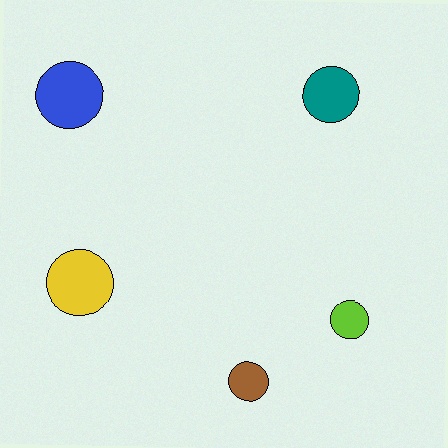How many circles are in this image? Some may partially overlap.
There are 5 circles.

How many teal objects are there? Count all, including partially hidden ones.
There is 1 teal object.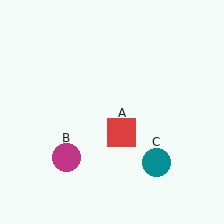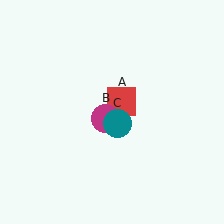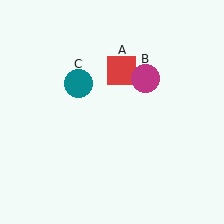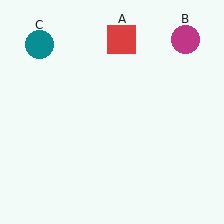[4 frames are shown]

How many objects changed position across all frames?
3 objects changed position: red square (object A), magenta circle (object B), teal circle (object C).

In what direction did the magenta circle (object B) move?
The magenta circle (object B) moved up and to the right.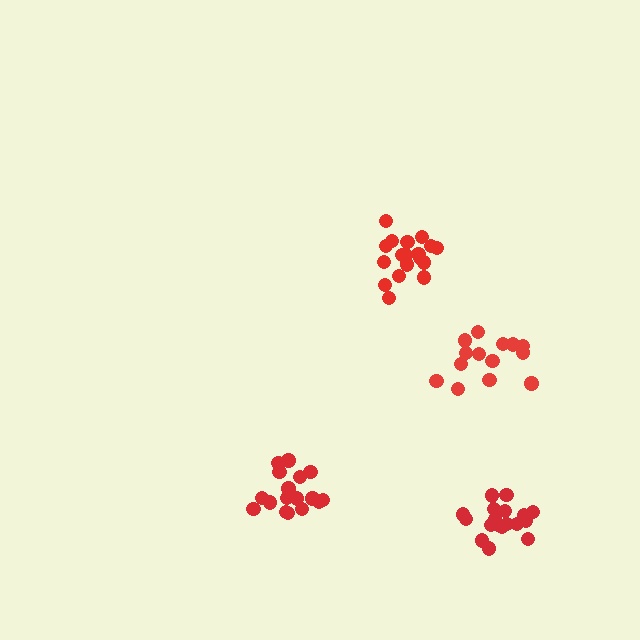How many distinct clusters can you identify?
There are 4 distinct clusters.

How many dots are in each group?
Group 1: 17 dots, Group 2: 14 dots, Group 3: 18 dots, Group 4: 19 dots (68 total).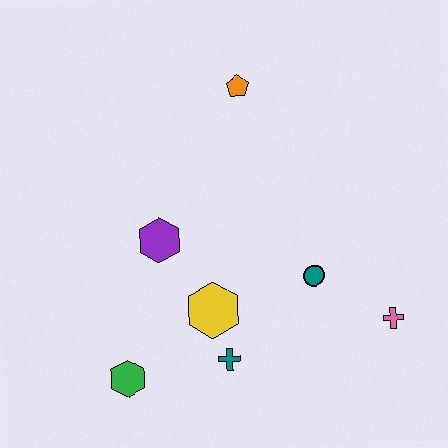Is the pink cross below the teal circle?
Yes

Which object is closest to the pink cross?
The teal circle is closest to the pink cross.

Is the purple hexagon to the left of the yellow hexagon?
Yes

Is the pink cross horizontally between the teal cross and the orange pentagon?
No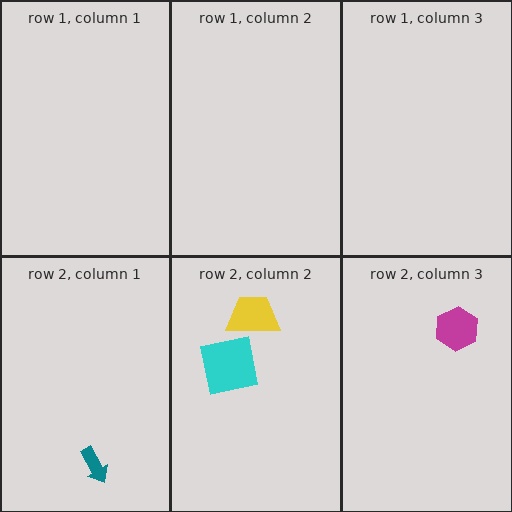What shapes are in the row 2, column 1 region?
The teal arrow.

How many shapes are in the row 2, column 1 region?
1.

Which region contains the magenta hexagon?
The row 2, column 3 region.